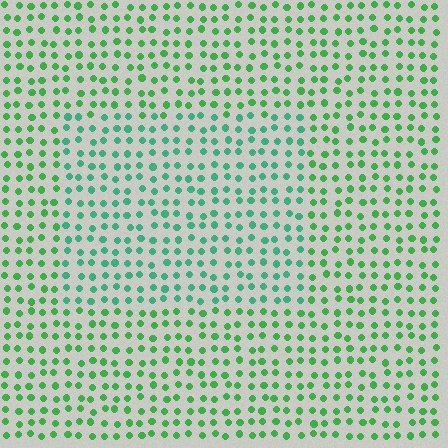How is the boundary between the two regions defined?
The boundary is defined purely by a slight shift in hue (about 30 degrees). Spacing, size, and orientation are identical on both sides.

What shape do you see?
I see a rectangle.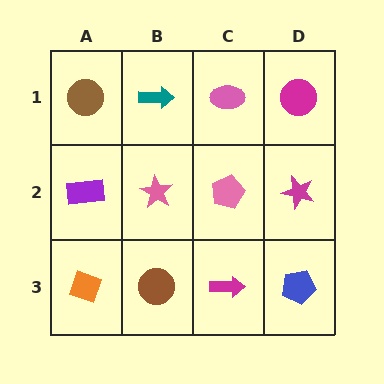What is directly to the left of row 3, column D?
A magenta arrow.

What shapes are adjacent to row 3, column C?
A pink pentagon (row 2, column C), a brown circle (row 3, column B), a blue pentagon (row 3, column D).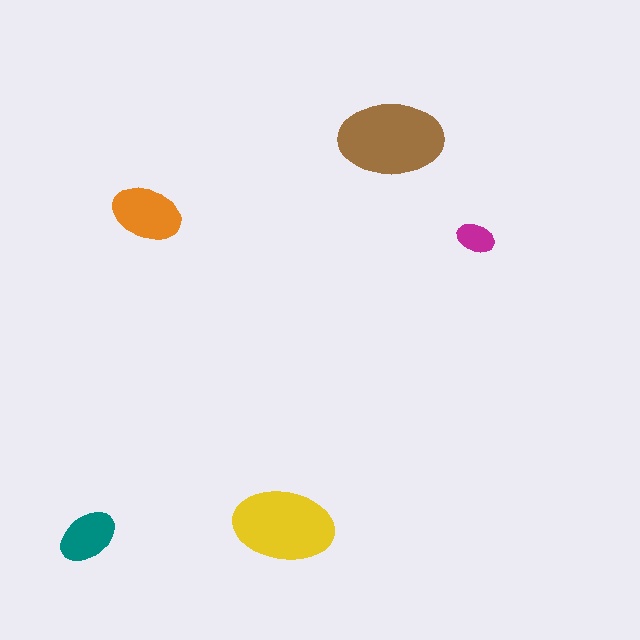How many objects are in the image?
There are 5 objects in the image.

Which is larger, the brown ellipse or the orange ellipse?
The brown one.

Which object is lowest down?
The teal ellipse is bottommost.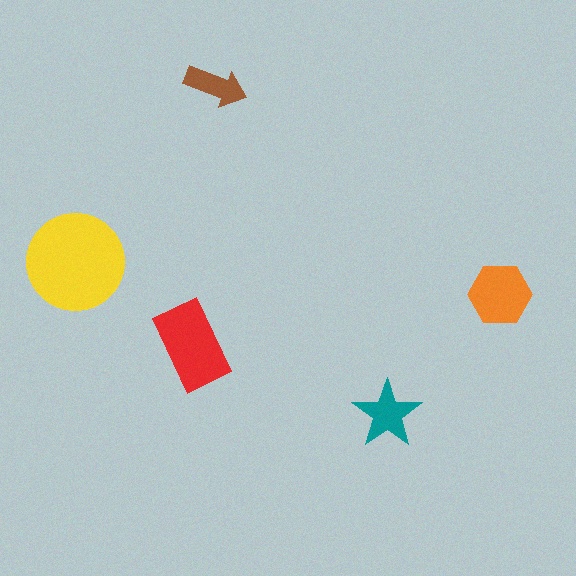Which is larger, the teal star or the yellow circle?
The yellow circle.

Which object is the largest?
The yellow circle.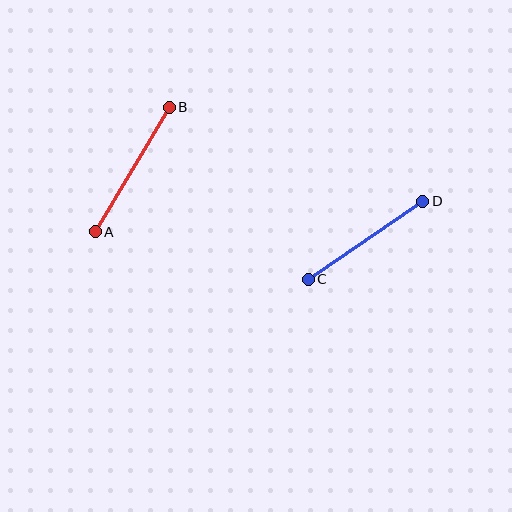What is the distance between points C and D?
The distance is approximately 139 pixels.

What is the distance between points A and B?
The distance is approximately 145 pixels.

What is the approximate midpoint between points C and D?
The midpoint is at approximately (365, 240) pixels.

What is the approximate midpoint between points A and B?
The midpoint is at approximately (132, 169) pixels.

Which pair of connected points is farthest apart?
Points A and B are farthest apart.